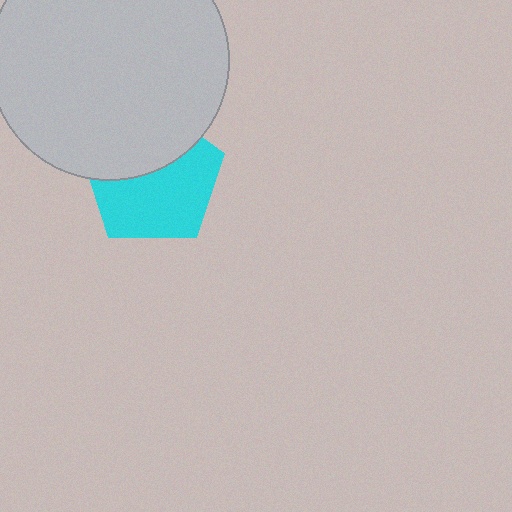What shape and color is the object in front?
The object in front is a light gray circle.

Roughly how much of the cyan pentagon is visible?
About half of it is visible (roughly 59%).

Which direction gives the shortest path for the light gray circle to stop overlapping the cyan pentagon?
Moving up gives the shortest separation.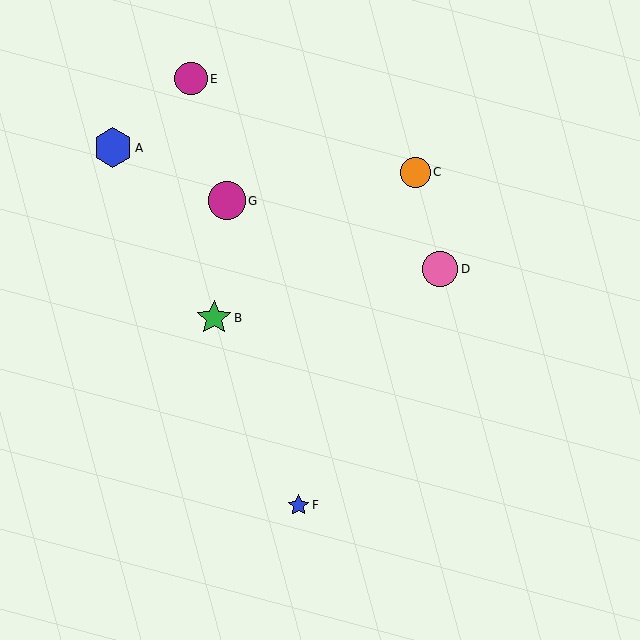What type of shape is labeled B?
Shape B is a green star.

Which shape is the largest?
The blue hexagon (labeled A) is the largest.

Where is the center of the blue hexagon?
The center of the blue hexagon is at (113, 148).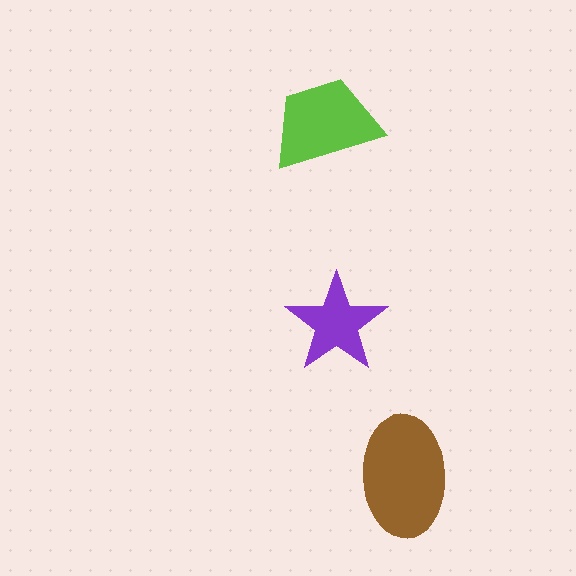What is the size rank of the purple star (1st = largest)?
3rd.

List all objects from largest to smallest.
The brown ellipse, the lime trapezoid, the purple star.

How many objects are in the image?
There are 3 objects in the image.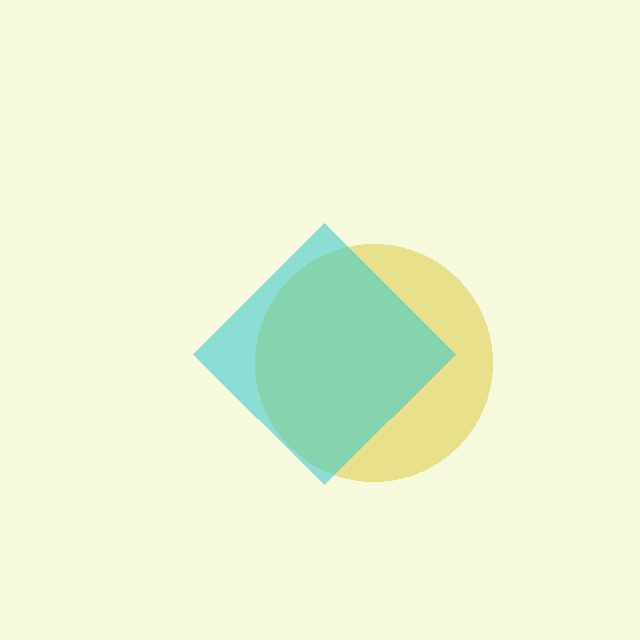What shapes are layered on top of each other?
The layered shapes are: a yellow circle, a cyan diamond.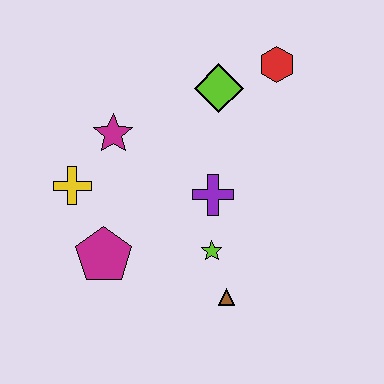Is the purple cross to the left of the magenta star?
No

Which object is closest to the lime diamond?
The red hexagon is closest to the lime diamond.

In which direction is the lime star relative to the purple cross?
The lime star is below the purple cross.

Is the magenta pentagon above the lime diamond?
No